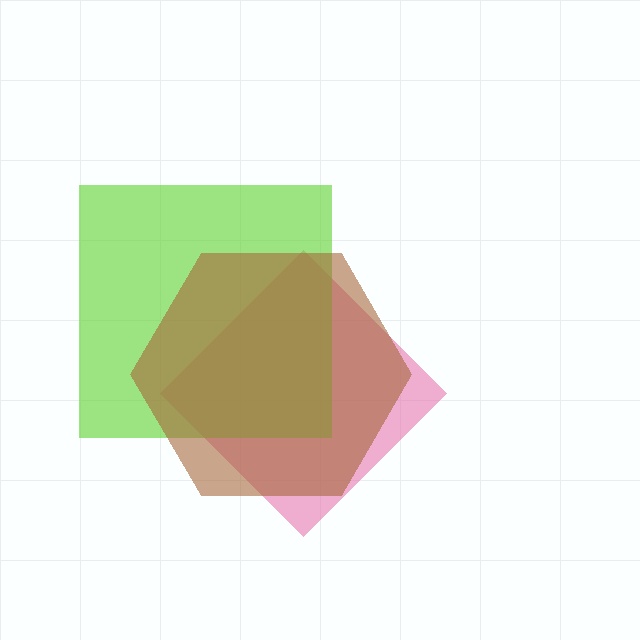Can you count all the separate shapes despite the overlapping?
Yes, there are 3 separate shapes.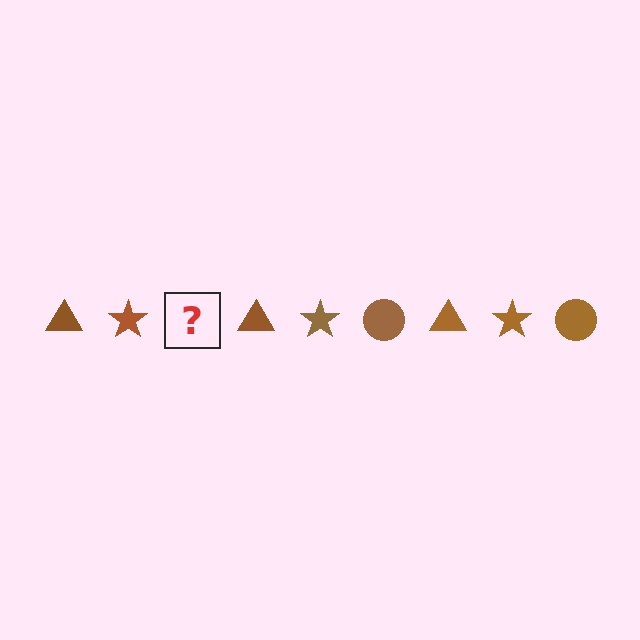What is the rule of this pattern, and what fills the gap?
The rule is that the pattern cycles through triangle, star, circle shapes in brown. The gap should be filled with a brown circle.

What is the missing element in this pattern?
The missing element is a brown circle.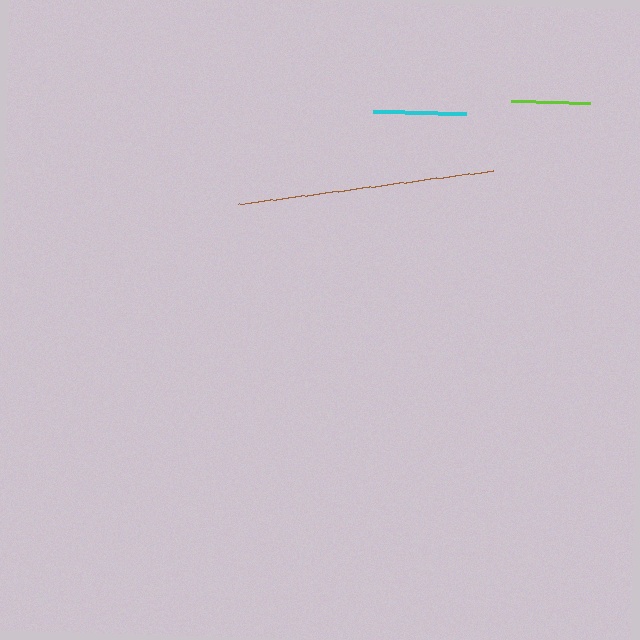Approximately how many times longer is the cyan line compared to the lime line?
The cyan line is approximately 1.2 times the length of the lime line.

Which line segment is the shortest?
The lime line is the shortest at approximately 79 pixels.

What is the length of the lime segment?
The lime segment is approximately 79 pixels long.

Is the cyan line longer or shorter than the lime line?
The cyan line is longer than the lime line.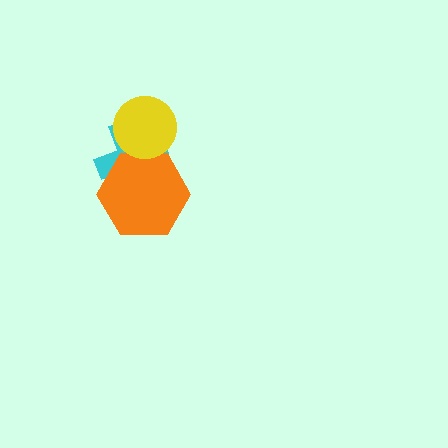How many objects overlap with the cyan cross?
2 objects overlap with the cyan cross.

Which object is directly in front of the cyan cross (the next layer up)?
The orange hexagon is directly in front of the cyan cross.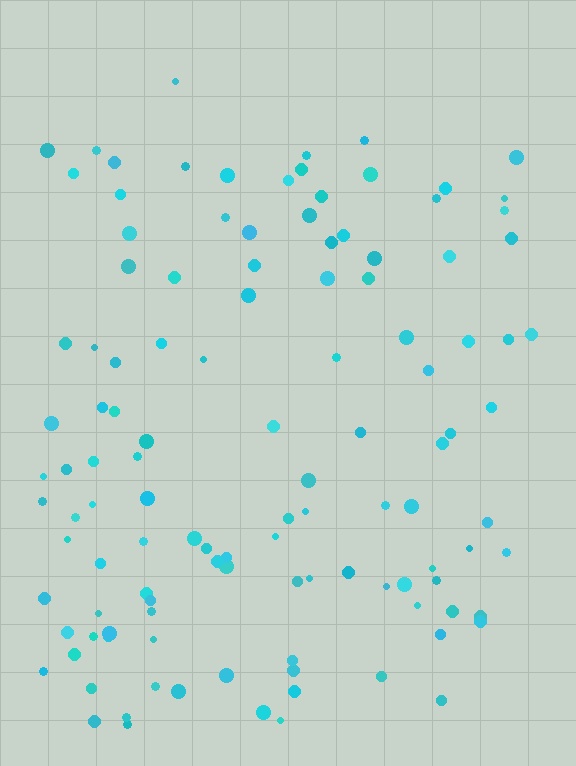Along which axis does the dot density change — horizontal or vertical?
Vertical.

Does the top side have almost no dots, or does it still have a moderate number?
Still a moderate number, just noticeably fewer than the bottom.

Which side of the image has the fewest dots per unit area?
The top.